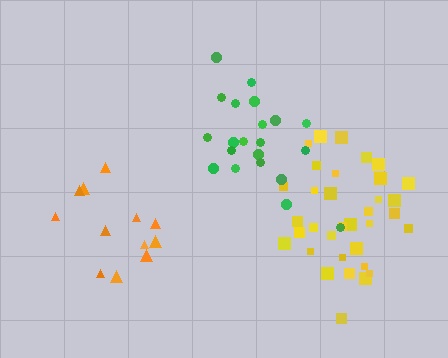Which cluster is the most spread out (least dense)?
Green.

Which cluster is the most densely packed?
Yellow.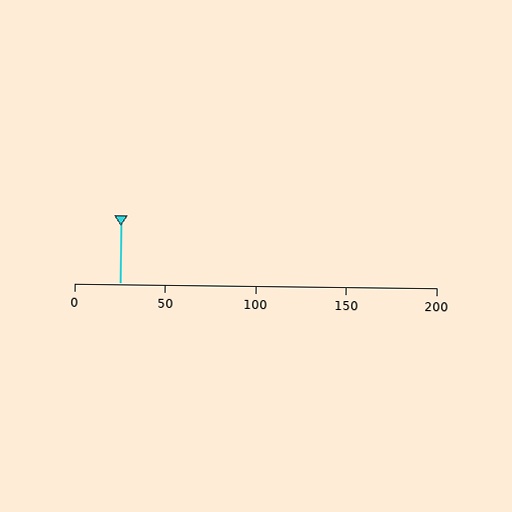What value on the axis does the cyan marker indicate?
The marker indicates approximately 25.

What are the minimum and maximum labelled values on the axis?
The axis runs from 0 to 200.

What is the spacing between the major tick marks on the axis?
The major ticks are spaced 50 apart.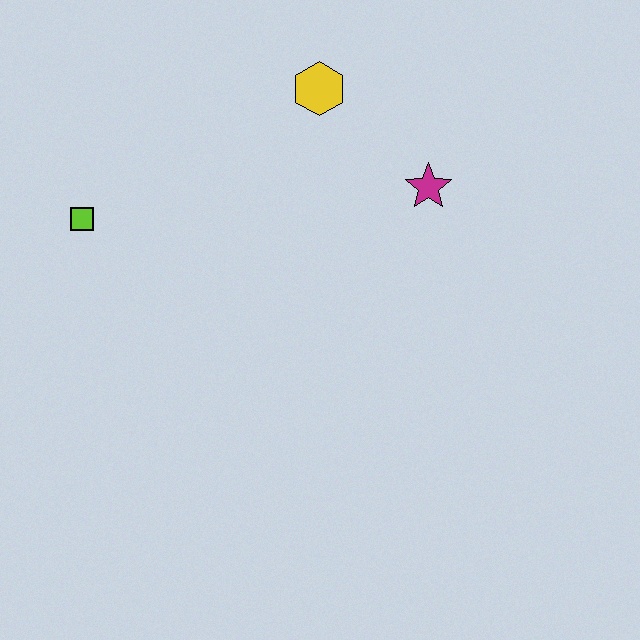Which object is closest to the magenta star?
The yellow hexagon is closest to the magenta star.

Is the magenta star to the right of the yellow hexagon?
Yes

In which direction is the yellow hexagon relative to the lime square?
The yellow hexagon is to the right of the lime square.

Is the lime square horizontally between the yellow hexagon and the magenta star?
No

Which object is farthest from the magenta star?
The lime square is farthest from the magenta star.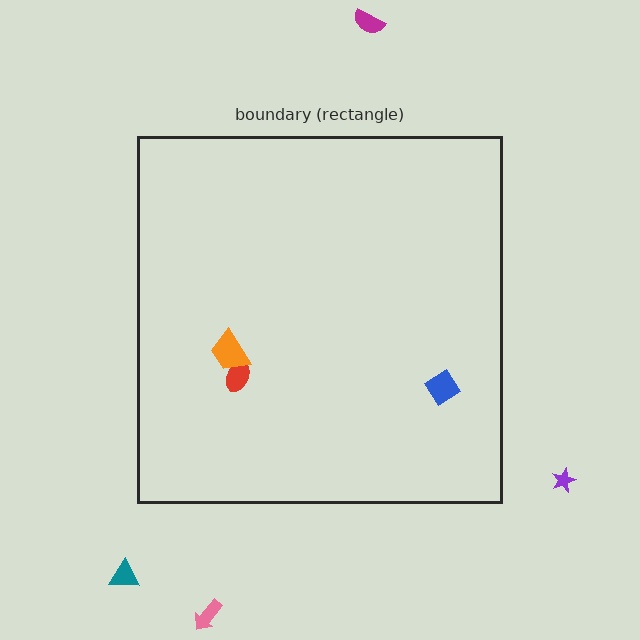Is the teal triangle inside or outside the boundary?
Outside.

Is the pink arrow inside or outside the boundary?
Outside.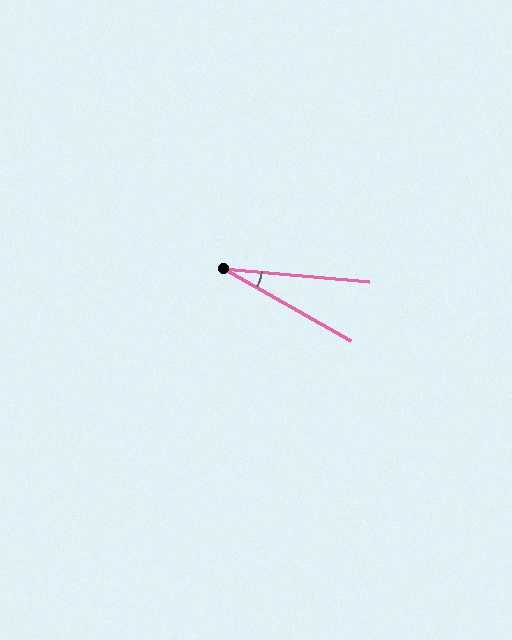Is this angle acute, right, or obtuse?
It is acute.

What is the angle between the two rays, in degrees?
Approximately 24 degrees.